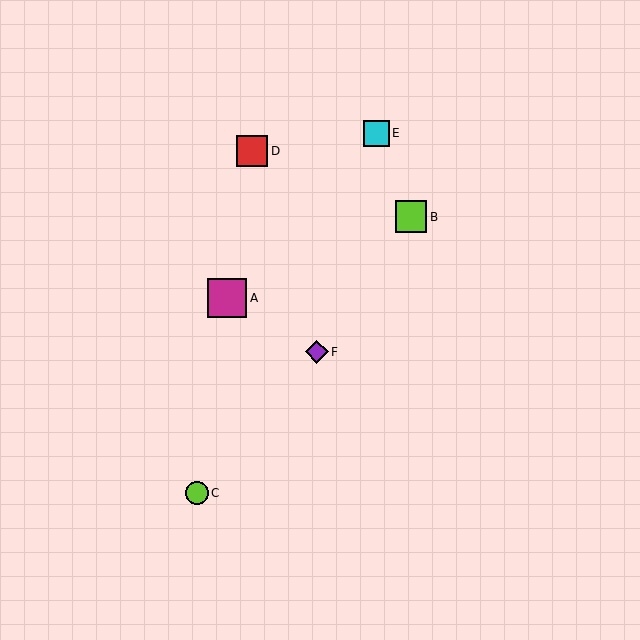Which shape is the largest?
The magenta square (labeled A) is the largest.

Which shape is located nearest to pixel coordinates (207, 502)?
The lime circle (labeled C) at (197, 493) is nearest to that location.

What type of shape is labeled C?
Shape C is a lime circle.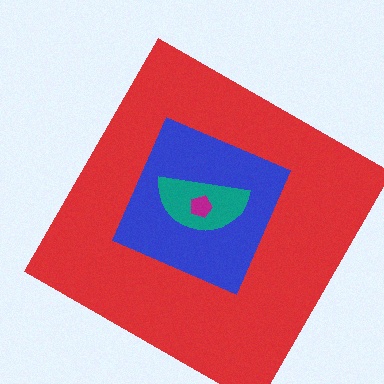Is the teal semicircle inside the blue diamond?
Yes.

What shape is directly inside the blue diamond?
The teal semicircle.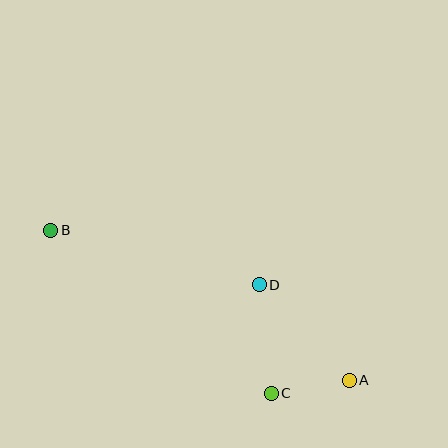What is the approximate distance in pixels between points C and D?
The distance between C and D is approximately 109 pixels.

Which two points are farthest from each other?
Points A and B are farthest from each other.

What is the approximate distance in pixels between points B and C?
The distance between B and C is approximately 275 pixels.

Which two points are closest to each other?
Points A and C are closest to each other.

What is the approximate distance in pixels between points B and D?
The distance between B and D is approximately 215 pixels.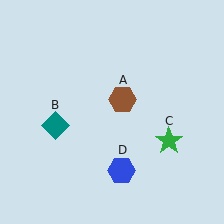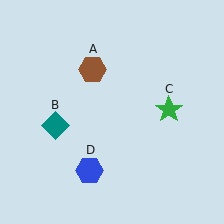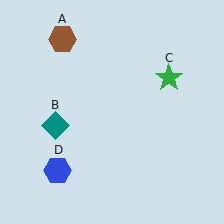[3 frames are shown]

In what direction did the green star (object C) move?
The green star (object C) moved up.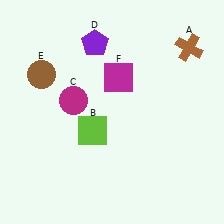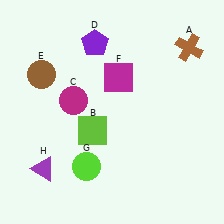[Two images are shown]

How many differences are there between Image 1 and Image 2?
There are 2 differences between the two images.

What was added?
A lime circle (G), a purple triangle (H) were added in Image 2.